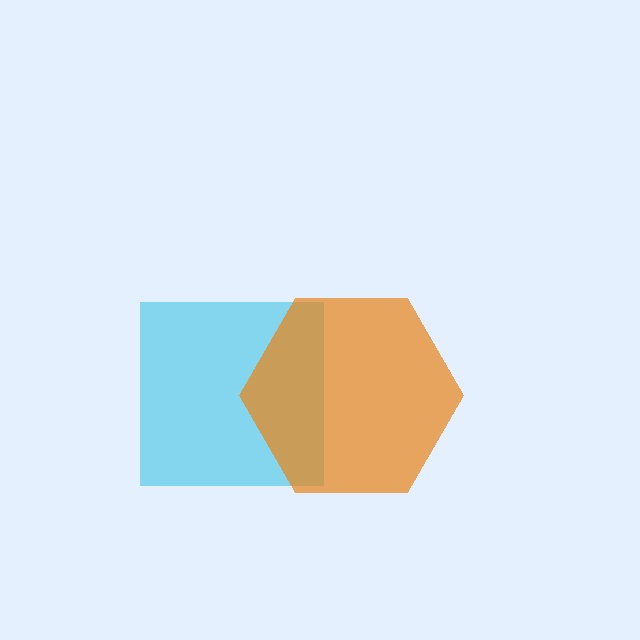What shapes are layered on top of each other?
The layered shapes are: a cyan square, an orange hexagon.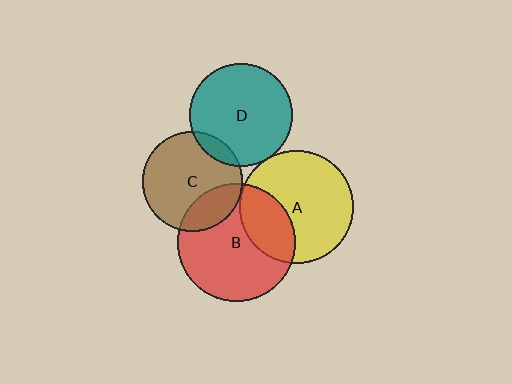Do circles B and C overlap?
Yes.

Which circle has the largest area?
Circle B (red).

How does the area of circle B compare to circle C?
Approximately 1.4 times.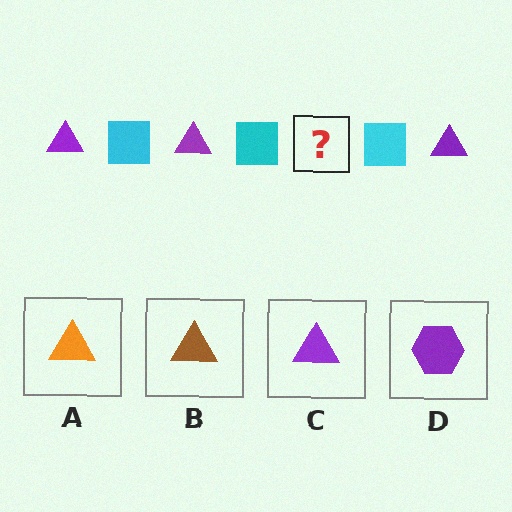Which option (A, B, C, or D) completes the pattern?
C.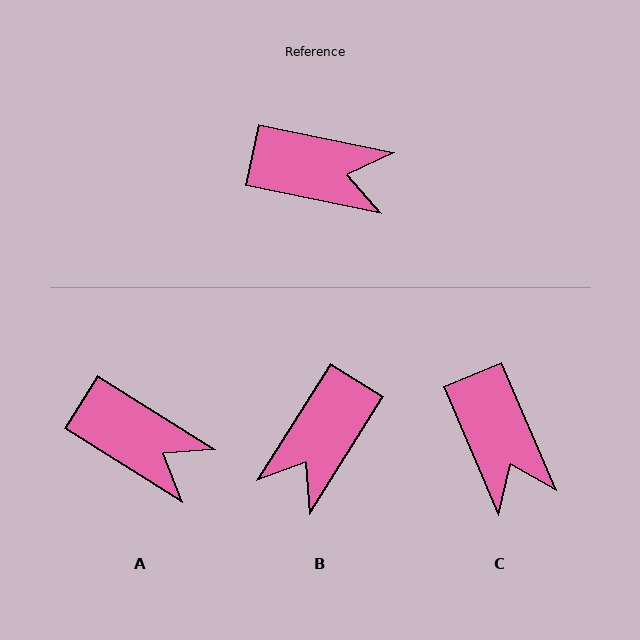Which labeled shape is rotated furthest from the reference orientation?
B, about 111 degrees away.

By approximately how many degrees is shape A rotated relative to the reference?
Approximately 21 degrees clockwise.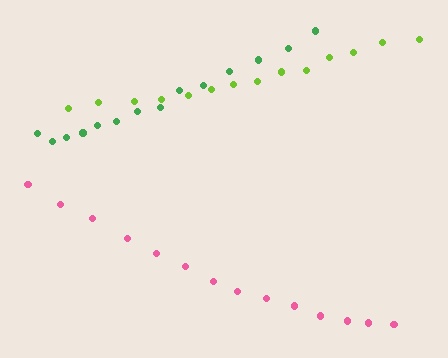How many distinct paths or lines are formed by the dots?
There are 3 distinct paths.